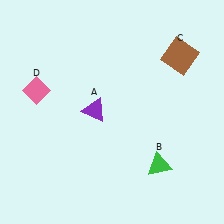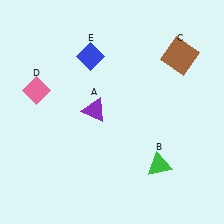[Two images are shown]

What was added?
A blue diamond (E) was added in Image 2.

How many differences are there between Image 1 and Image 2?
There is 1 difference between the two images.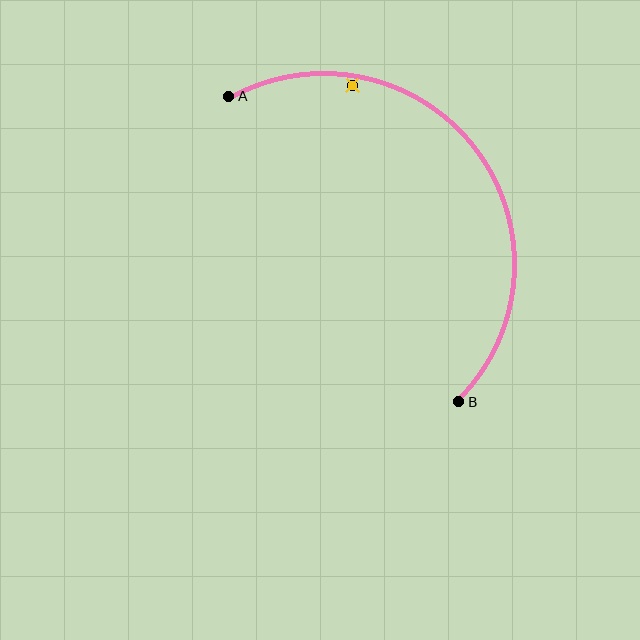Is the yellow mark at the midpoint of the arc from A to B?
No — the yellow mark does not lie on the arc at all. It sits slightly inside the curve.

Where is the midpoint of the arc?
The arc midpoint is the point on the curve farthest from the straight line joining A and B. It sits above and to the right of that line.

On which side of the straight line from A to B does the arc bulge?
The arc bulges above and to the right of the straight line connecting A and B.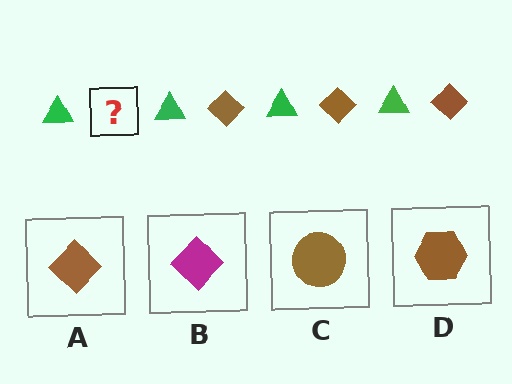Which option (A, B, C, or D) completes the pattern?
A.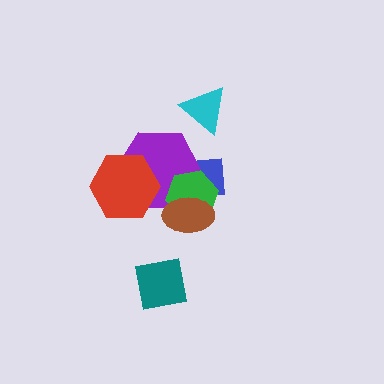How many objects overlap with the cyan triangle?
0 objects overlap with the cyan triangle.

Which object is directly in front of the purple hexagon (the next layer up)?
The green hexagon is directly in front of the purple hexagon.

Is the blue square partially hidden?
Yes, it is partially covered by another shape.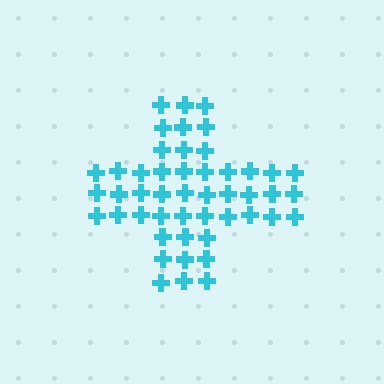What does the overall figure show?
The overall figure shows a cross.